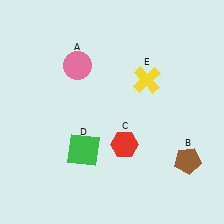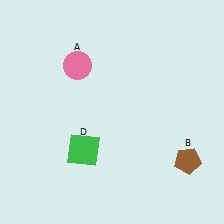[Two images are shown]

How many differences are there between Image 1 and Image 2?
There are 2 differences between the two images.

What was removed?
The yellow cross (E), the red hexagon (C) were removed in Image 2.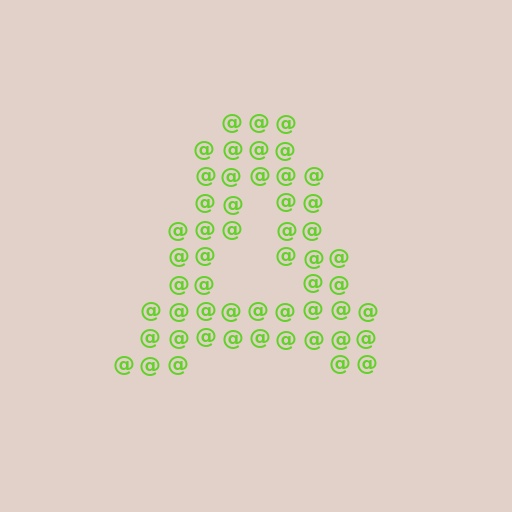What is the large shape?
The large shape is the letter A.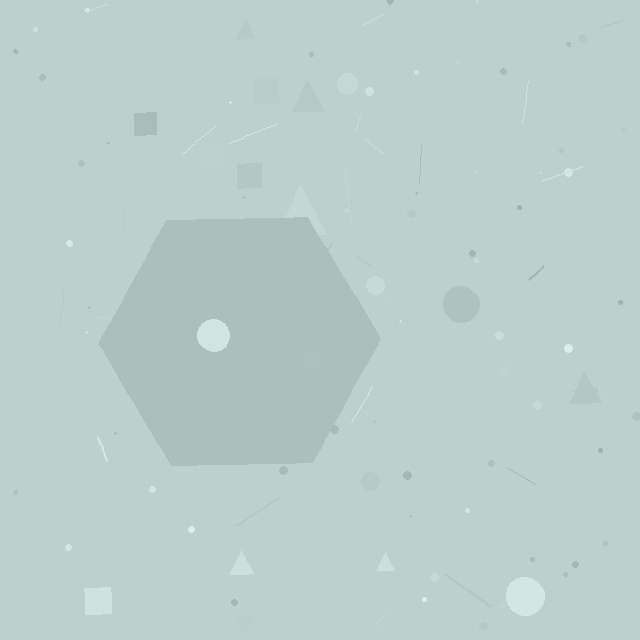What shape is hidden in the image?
A hexagon is hidden in the image.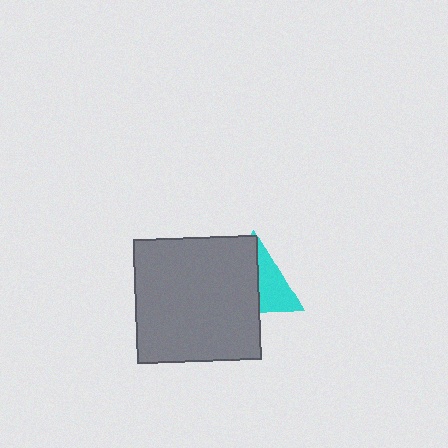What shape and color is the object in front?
The object in front is a gray square.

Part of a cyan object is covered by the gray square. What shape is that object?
It is a triangle.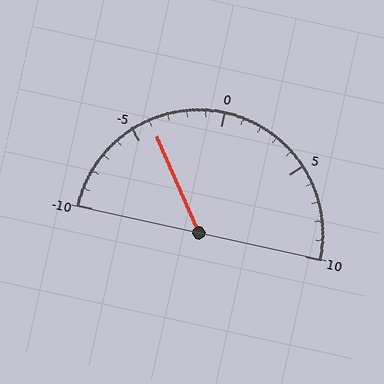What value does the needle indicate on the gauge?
The needle indicates approximately -4.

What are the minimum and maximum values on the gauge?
The gauge ranges from -10 to 10.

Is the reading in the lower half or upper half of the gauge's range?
The reading is in the lower half of the range (-10 to 10).